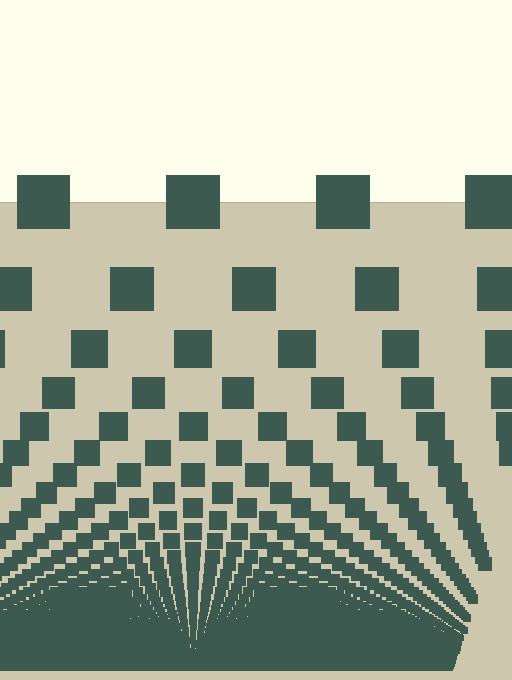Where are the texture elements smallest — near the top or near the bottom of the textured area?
Near the bottom.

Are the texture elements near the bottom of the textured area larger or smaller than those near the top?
Smaller. The gradient is inverted — elements near the bottom are smaller and denser.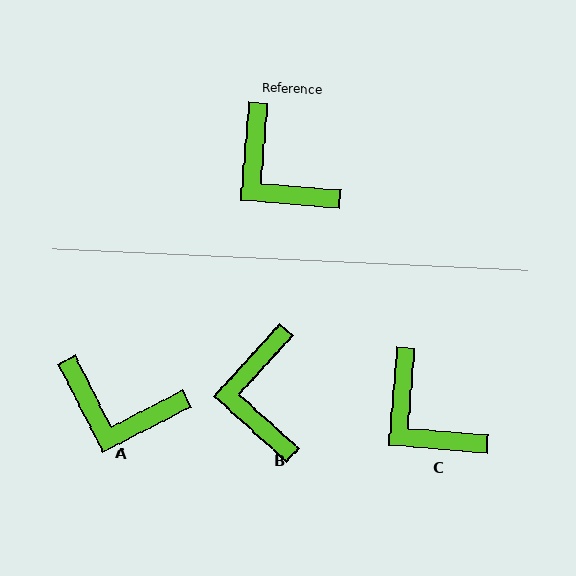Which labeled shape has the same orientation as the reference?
C.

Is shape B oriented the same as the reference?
No, it is off by about 37 degrees.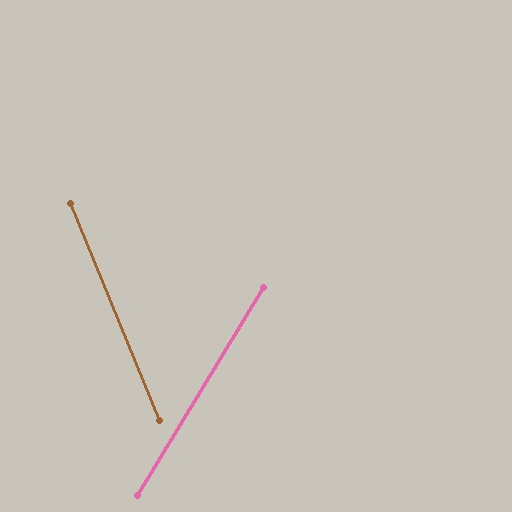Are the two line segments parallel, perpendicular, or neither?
Neither parallel nor perpendicular — they differ by about 54°.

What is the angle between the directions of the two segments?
Approximately 54 degrees.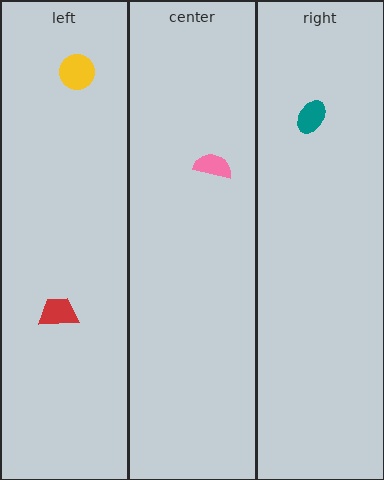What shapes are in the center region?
The pink semicircle.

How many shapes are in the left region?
2.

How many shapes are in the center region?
1.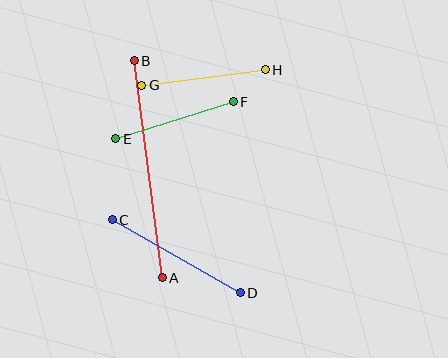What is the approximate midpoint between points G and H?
The midpoint is at approximately (203, 77) pixels.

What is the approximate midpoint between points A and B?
The midpoint is at approximately (148, 169) pixels.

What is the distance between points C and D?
The distance is approximately 147 pixels.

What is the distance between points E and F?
The distance is approximately 123 pixels.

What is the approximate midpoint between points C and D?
The midpoint is at approximately (176, 256) pixels.